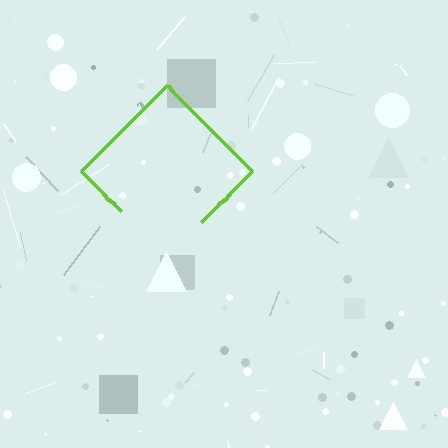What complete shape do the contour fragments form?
The contour fragments form a diamond.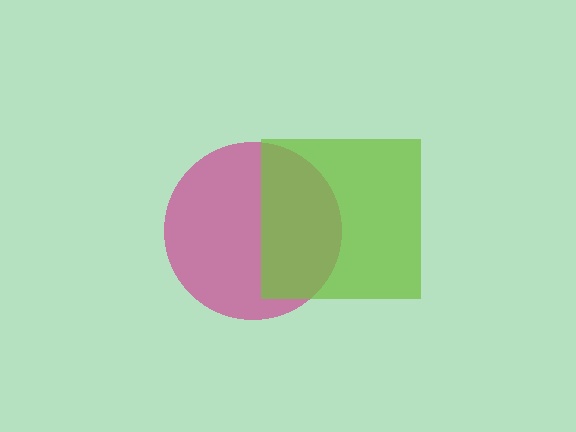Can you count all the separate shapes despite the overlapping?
Yes, there are 2 separate shapes.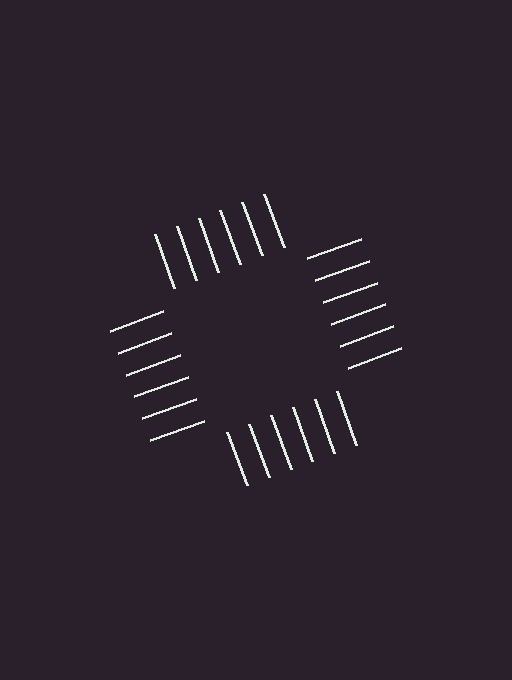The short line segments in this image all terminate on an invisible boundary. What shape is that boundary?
An illusory square — the line segments terminate on its edges but no continuous stroke is drawn.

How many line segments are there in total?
24 — 6 along each of the 4 edges.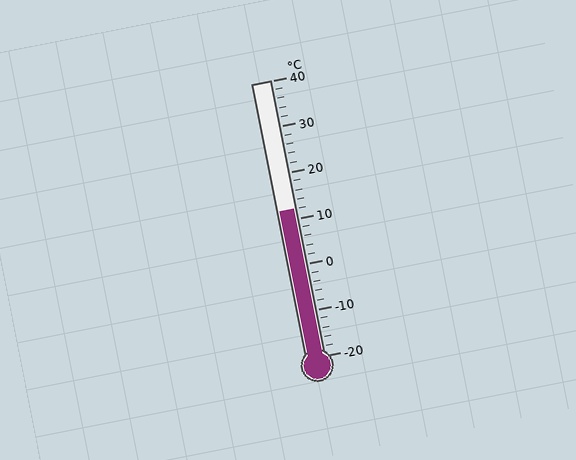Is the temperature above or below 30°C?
The temperature is below 30°C.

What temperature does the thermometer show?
The thermometer shows approximately 12°C.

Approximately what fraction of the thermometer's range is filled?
The thermometer is filled to approximately 55% of its range.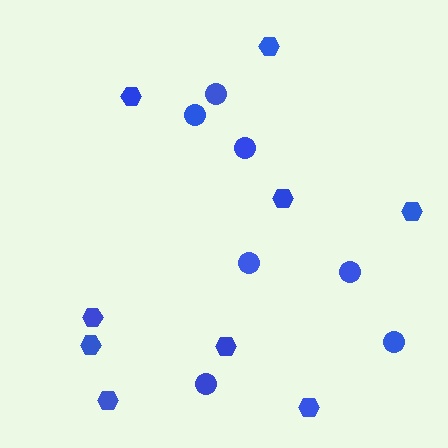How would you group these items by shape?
There are 2 groups: one group of circles (7) and one group of hexagons (9).